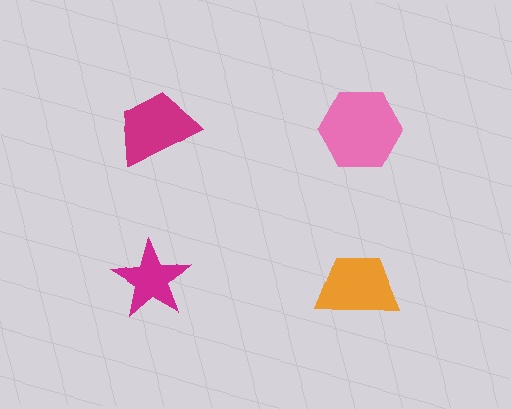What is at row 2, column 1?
A magenta star.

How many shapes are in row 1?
2 shapes.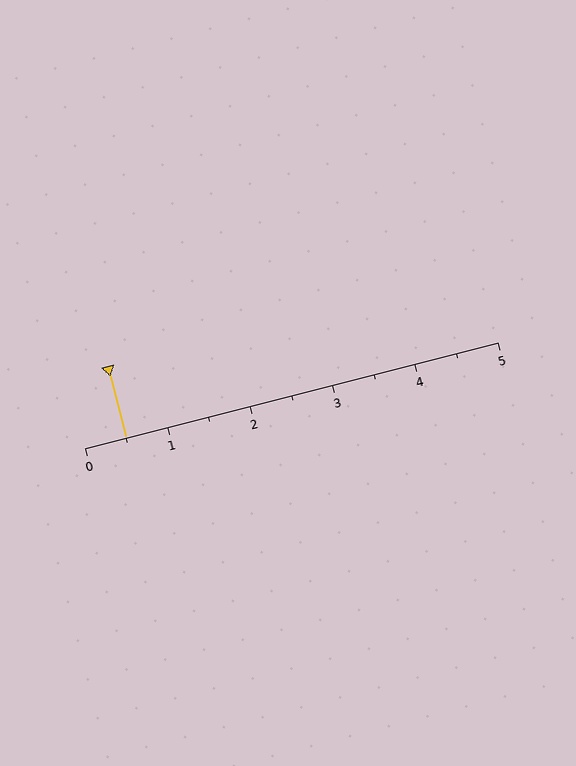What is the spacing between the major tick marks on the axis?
The major ticks are spaced 1 apart.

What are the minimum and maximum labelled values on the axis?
The axis runs from 0 to 5.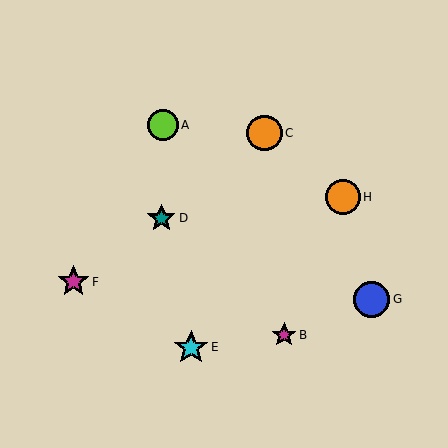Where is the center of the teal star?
The center of the teal star is at (161, 218).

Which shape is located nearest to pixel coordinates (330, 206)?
The orange circle (labeled H) at (343, 197) is nearest to that location.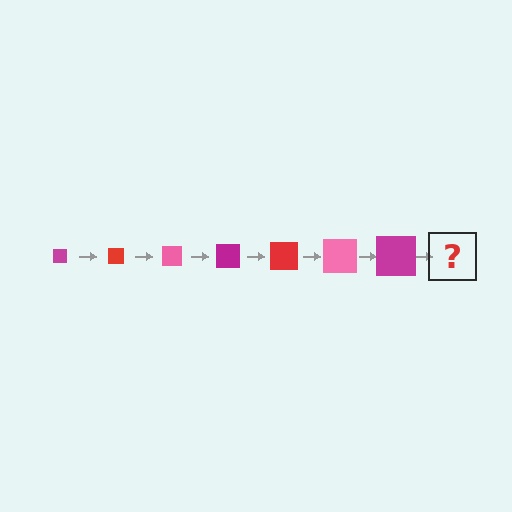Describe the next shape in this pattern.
It should be a red square, larger than the previous one.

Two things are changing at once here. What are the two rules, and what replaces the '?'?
The two rules are that the square grows larger each step and the color cycles through magenta, red, and pink. The '?' should be a red square, larger than the previous one.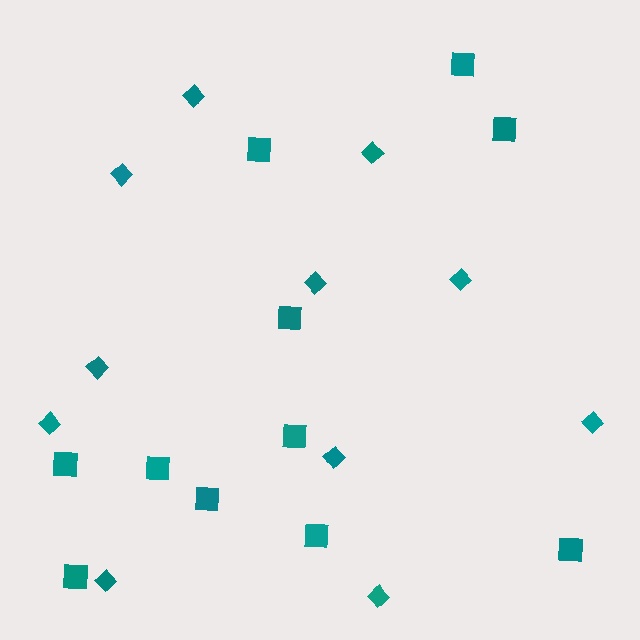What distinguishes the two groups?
There are 2 groups: one group of diamonds (11) and one group of squares (11).